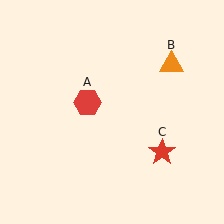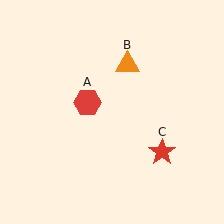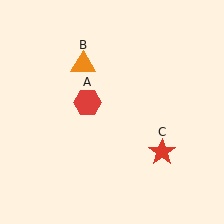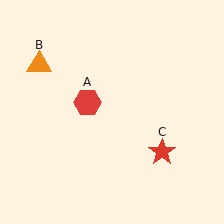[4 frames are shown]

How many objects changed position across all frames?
1 object changed position: orange triangle (object B).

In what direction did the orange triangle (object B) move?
The orange triangle (object B) moved left.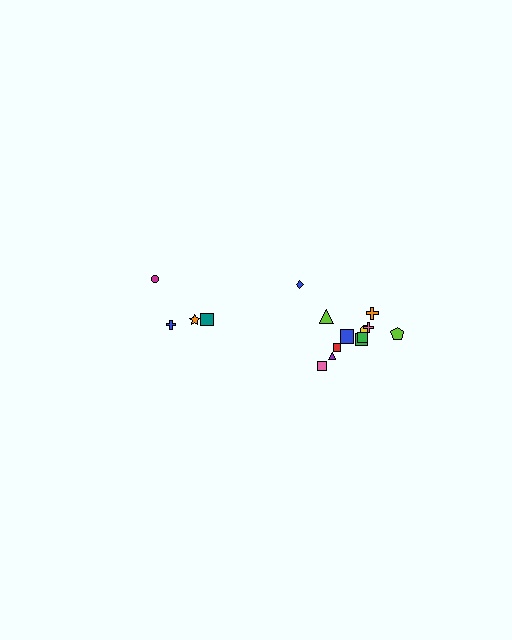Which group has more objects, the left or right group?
The right group.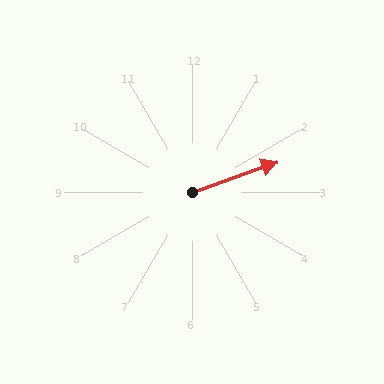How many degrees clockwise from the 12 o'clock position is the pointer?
Approximately 71 degrees.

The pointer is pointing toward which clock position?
Roughly 2 o'clock.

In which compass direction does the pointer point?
East.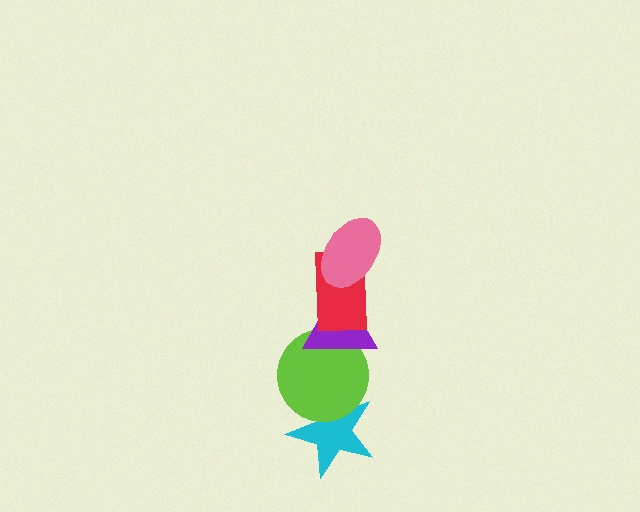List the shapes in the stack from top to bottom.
From top to bottom: the pink ellipse, the red rectangle, the purple triangle, the lime circle, the cyan star.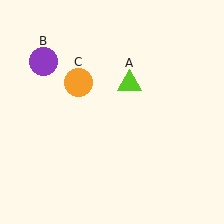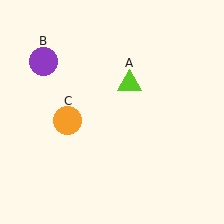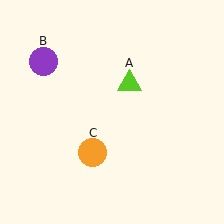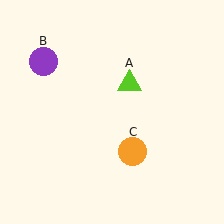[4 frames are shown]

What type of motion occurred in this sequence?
The orange circle (object C) rotated counterclockwise around the center of the scene.